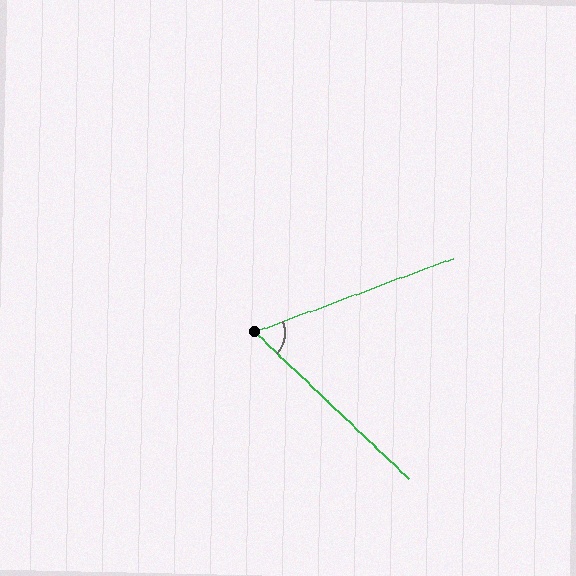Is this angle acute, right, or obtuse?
It is acute.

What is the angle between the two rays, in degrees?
Approximately 64 degrees.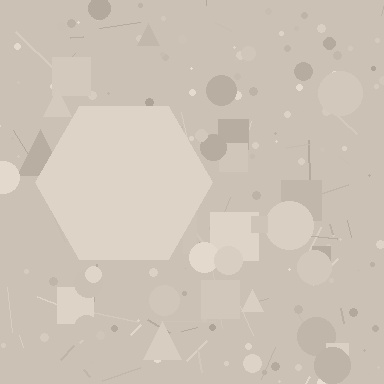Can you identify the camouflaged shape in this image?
The camouflaged shape is a hexagon.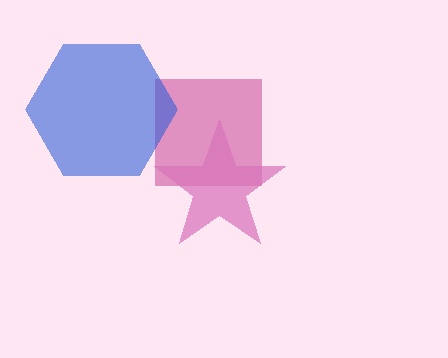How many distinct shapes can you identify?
There are 3 distinct shapes: a magenta square, a blue hexagon, a pink star.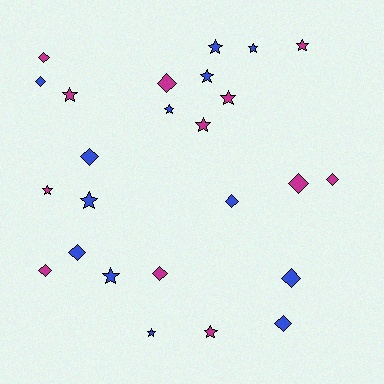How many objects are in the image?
There are 25 objects.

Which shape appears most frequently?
Star, with 13 objects.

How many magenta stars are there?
There are 6 magenta stars.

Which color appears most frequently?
Blue, with 13 objects.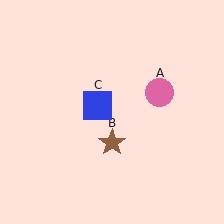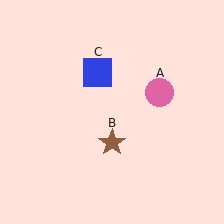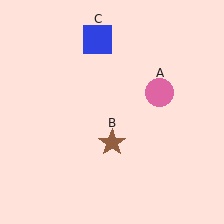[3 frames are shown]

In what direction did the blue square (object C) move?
The blue square (object C) moved up.